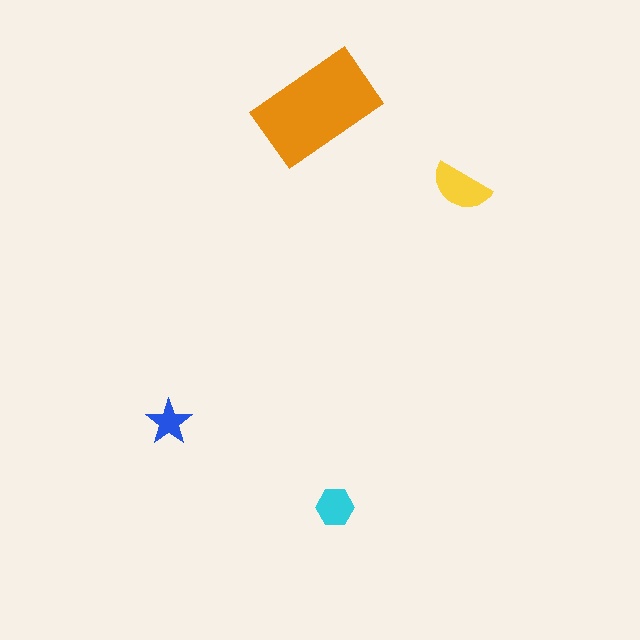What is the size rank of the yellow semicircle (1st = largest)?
2nd.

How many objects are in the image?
There are 4 objects in the image.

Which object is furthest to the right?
The yellow semicircle is rightmost.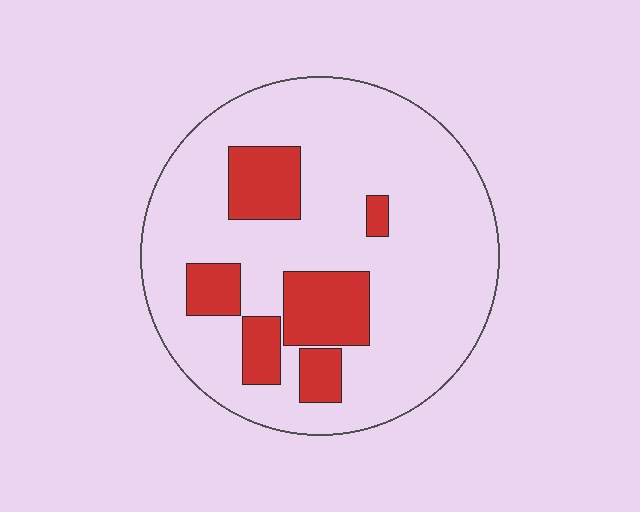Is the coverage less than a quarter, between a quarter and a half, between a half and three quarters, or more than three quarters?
Less than a quarter.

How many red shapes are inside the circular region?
6.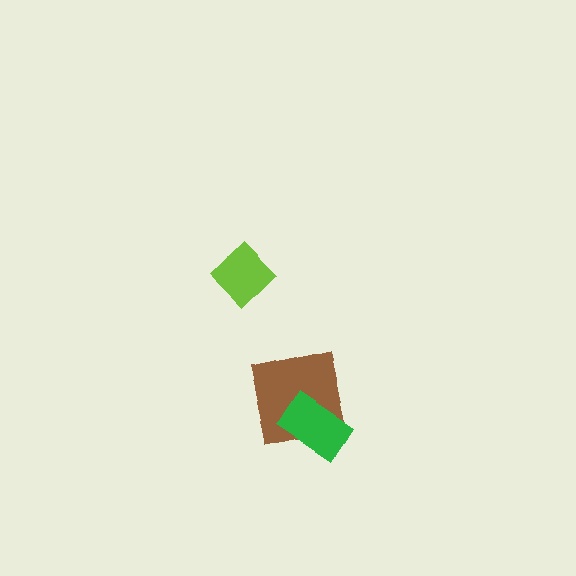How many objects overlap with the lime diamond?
0 objects overlap with the lime diamond.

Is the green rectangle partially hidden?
No, no other shape covers it.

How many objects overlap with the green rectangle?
1 object overlaps with the green rectangle.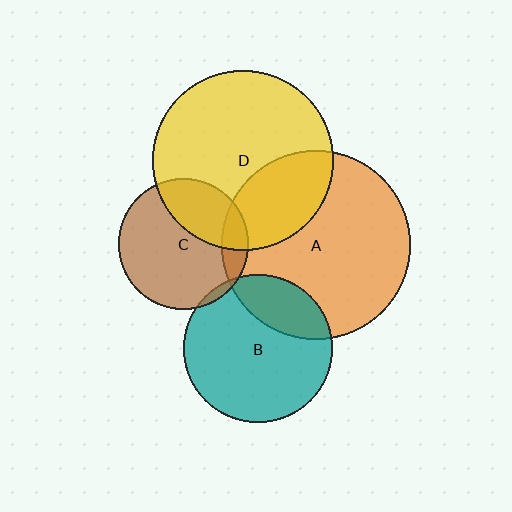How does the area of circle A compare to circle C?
Approximately 2.1 times.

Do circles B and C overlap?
Yes.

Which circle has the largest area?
Circle A (orange).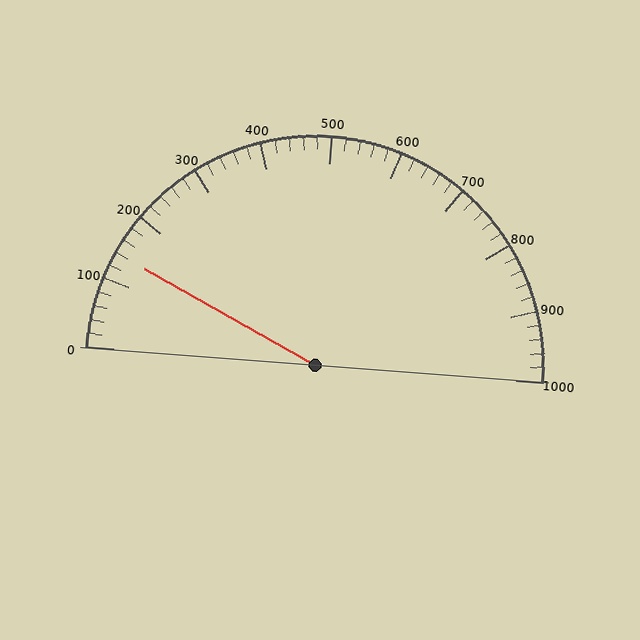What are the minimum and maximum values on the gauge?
The gauge ranges from 0 to 1000.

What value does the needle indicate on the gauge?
The needle indicates approximately 140.